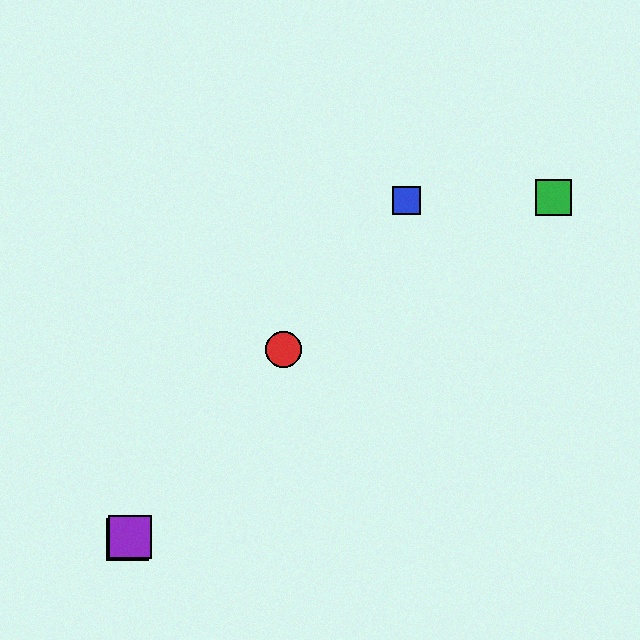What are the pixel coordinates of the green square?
The green square is at (554, 197).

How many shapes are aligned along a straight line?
4 shapes (the red circle, the blue square, the yellow square, the purple square) are aligned along a straight line.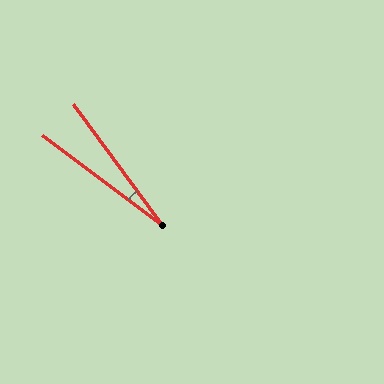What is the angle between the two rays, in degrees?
Approximately 17 degrees.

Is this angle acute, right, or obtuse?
It is acute.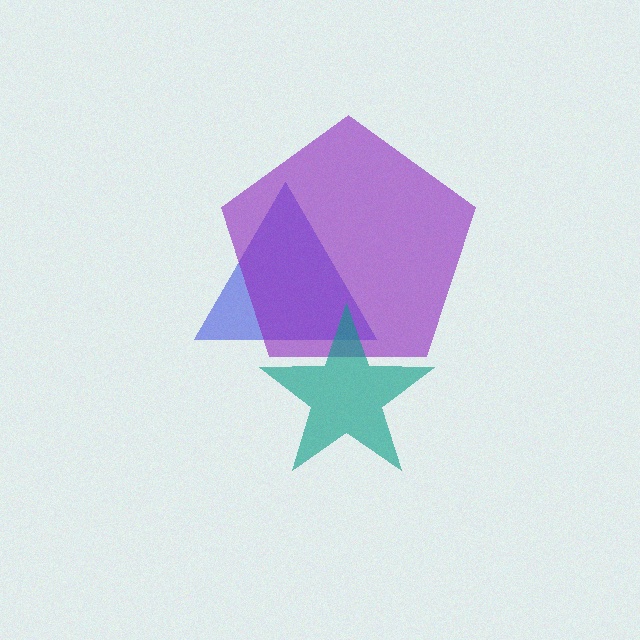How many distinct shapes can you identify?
There are 3 distinct shapes: a blue triangle, a purple pentagon, a teal star.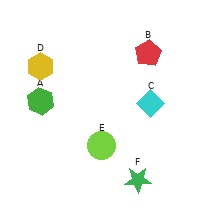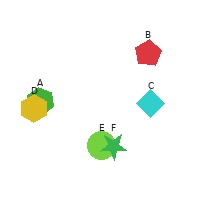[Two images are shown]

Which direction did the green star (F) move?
The green star (F) moved up.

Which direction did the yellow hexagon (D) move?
The yellow hexagon (D) moved down.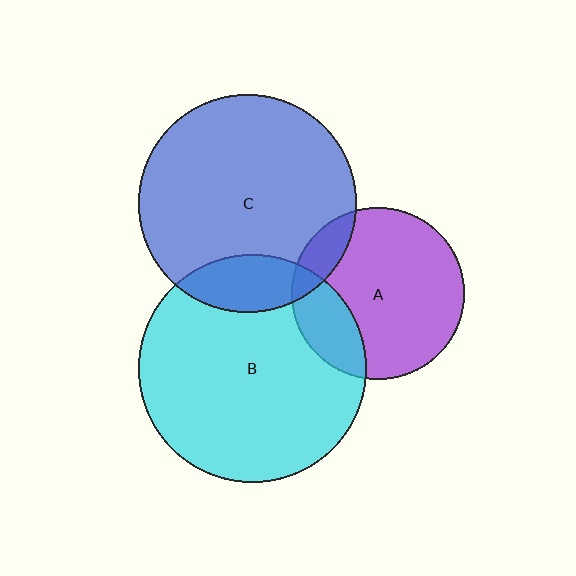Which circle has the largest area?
Circle B (cyan).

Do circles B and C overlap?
Yes.